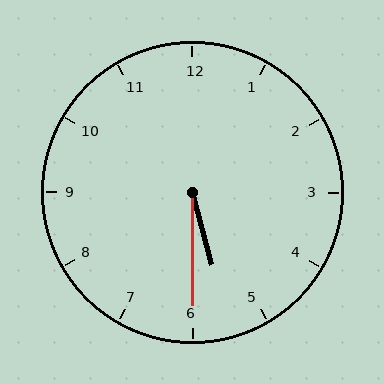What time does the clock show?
5:30.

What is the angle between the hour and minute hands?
Approximately 15 degrees.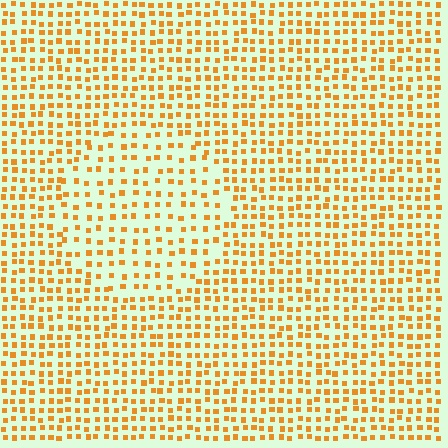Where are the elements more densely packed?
The elements are more densely packed outside the circle boundary.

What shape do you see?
I see a circle.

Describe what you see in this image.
The image contains small orange elements arranged at two different densities. A circle-shaped region is visible where the elements are less densely packed than the surrounding area.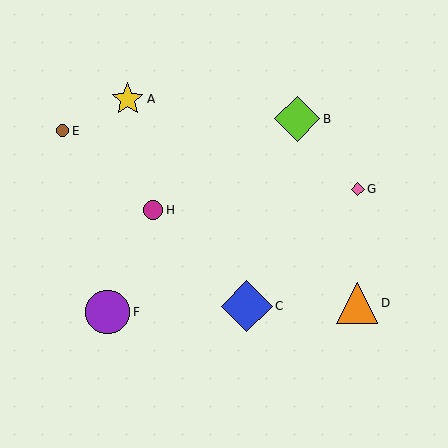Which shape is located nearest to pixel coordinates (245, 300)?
The blue diamond (labeled C) at (247, 306) is nearest to that location.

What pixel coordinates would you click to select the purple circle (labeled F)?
Click at (108, 312) to select the purple circle F.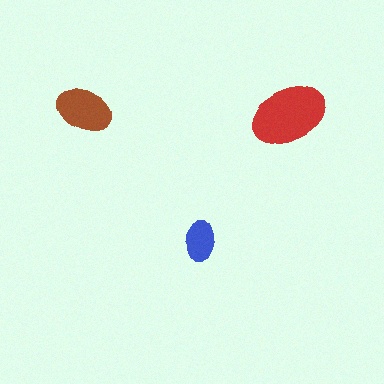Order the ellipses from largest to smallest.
the red one, the brown one, the blue one.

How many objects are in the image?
There are 3 objects in the image.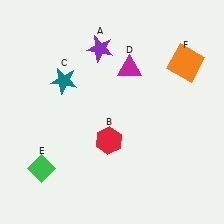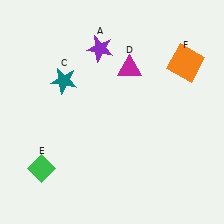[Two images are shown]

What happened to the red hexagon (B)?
The red hexagon (B) was removed in Image 2. It was in the bottom-left area of Image 1.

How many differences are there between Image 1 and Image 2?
There is 1 difference between the two images.